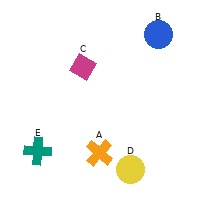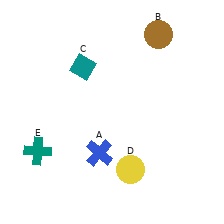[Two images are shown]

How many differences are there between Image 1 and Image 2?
There are 3 differences between the two images.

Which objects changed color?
A changed from orange to blue. B changed from blue to brown. C changed from magenta to teal.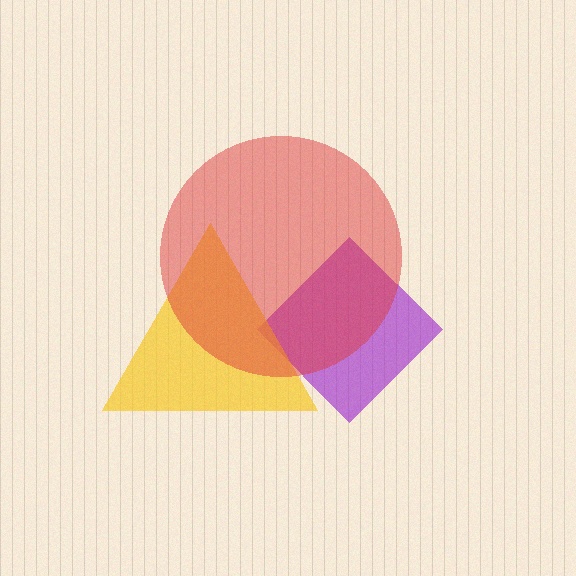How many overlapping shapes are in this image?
There are 3 overlapping shapes in the image.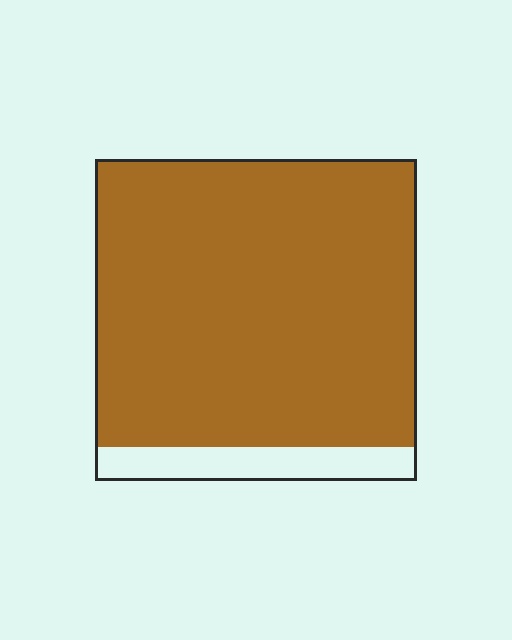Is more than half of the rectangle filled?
Yes.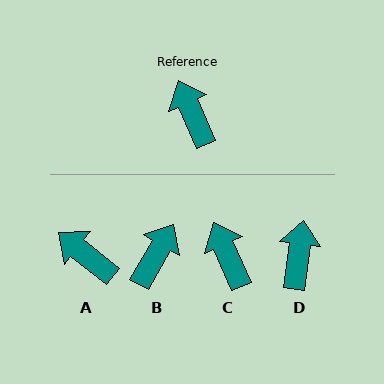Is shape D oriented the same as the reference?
No, it is off by about 32 degrees.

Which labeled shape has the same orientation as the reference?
C.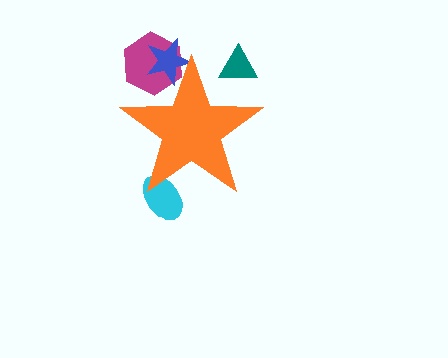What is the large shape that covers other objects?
An orange star.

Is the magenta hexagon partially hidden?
Yes, the magenta hexagon is partially hidden behind the orange star.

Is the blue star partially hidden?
Yes, the blue star is partially hidden behind the orange star.